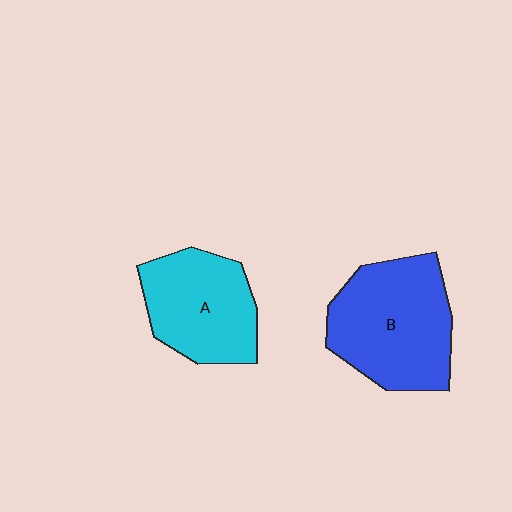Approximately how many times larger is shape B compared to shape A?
Approximately 1.3 times.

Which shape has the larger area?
Shape B (blue).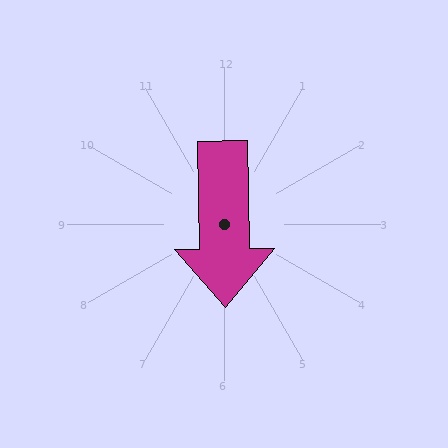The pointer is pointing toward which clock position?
Roughly 6 o'clock.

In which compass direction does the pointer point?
South.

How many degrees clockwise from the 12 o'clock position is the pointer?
Approximately 179 degrees.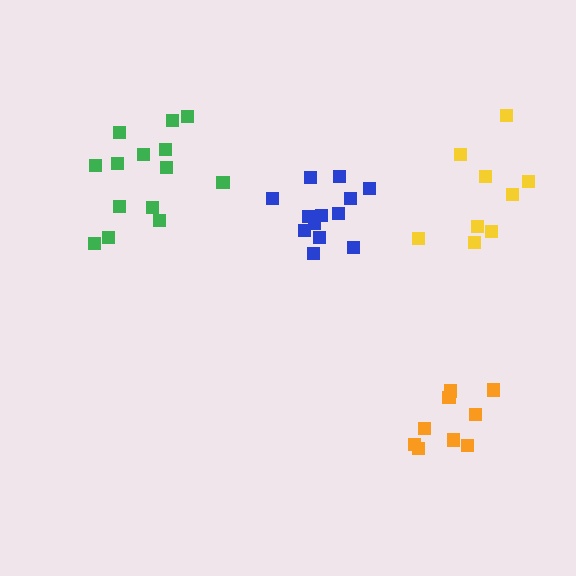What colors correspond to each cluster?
The clusters are colored: yellow, blue, green, orange.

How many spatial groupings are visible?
There are 4 spatial groupings.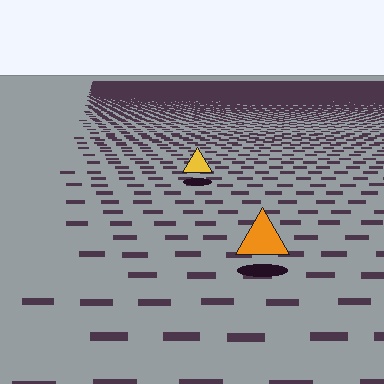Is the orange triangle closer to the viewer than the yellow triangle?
Yes. The orange triangle is closer — you can tell from the texture gradient: the ground texture is coarser near it.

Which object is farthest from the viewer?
The yellow triangle is farthest from the viewer. It appears smaller and the ground texture around it is denser.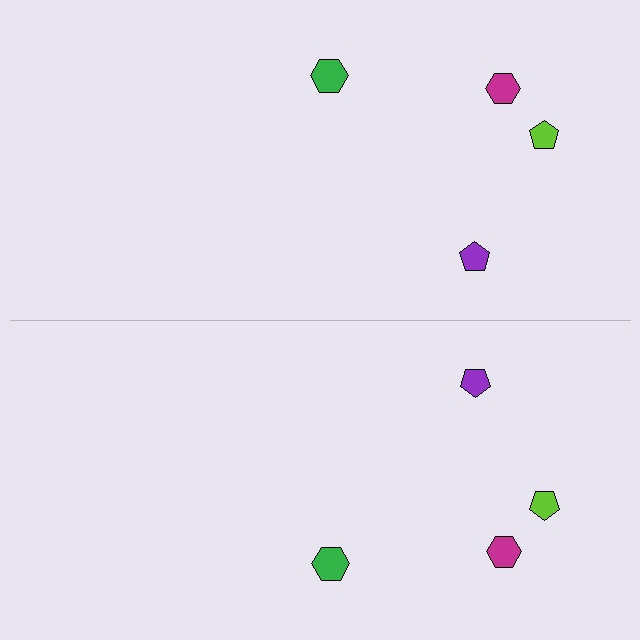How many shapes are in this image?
There are 8 shapes in this image.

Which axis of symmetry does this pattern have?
The pattern has a horizontal axis of symmetry running through the center of the image.